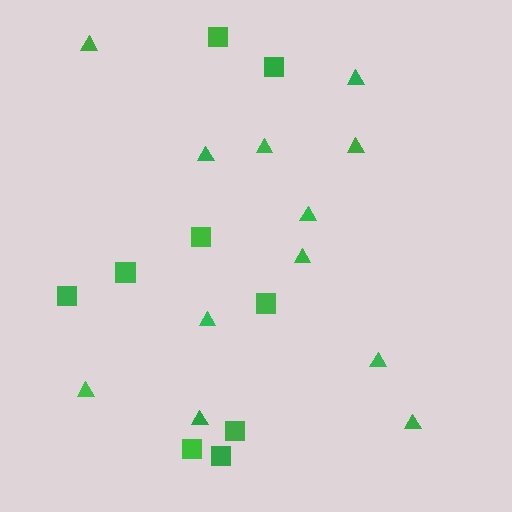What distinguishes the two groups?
There are 2 groups: one group of triangles (12) and one group of squares (9).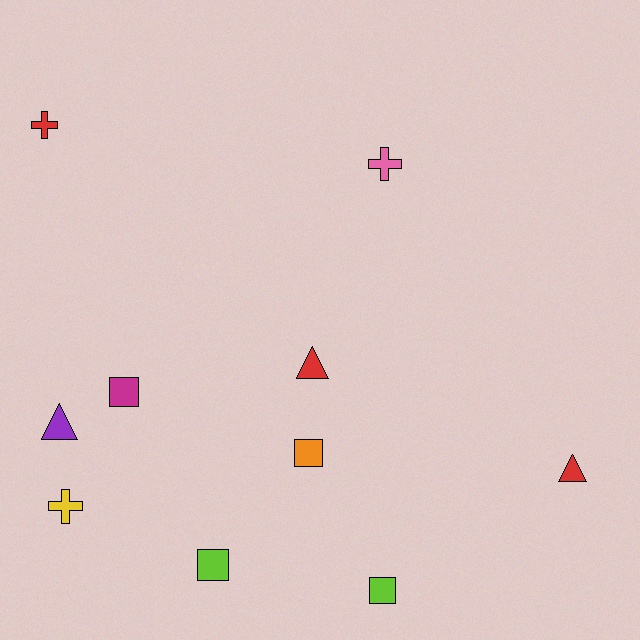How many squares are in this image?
There are 4 squares.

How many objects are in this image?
There are 10 objects.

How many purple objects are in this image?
There is 1 purple object.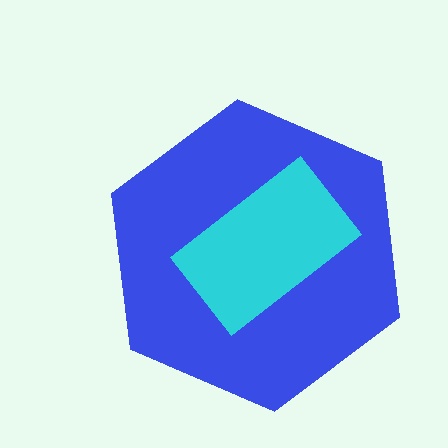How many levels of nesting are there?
2.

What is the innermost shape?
The cyan rectangle.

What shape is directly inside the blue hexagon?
The cyan rectangle.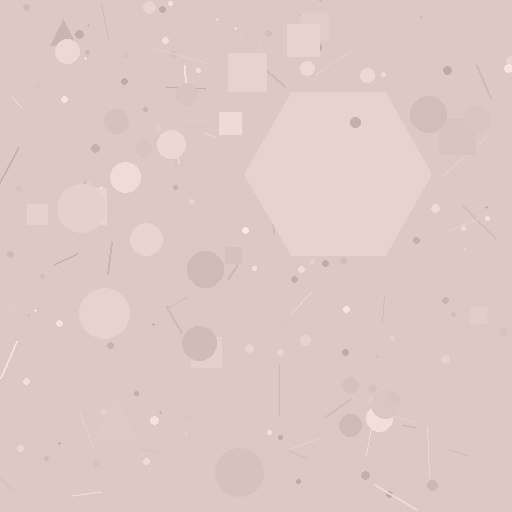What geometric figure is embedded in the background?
A hexagon is embedded in the background.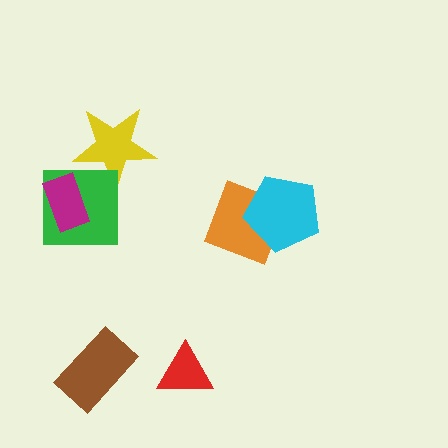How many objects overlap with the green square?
2 objects overlap with the green square.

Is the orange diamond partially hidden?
Yes, it is partially covered by another shape.